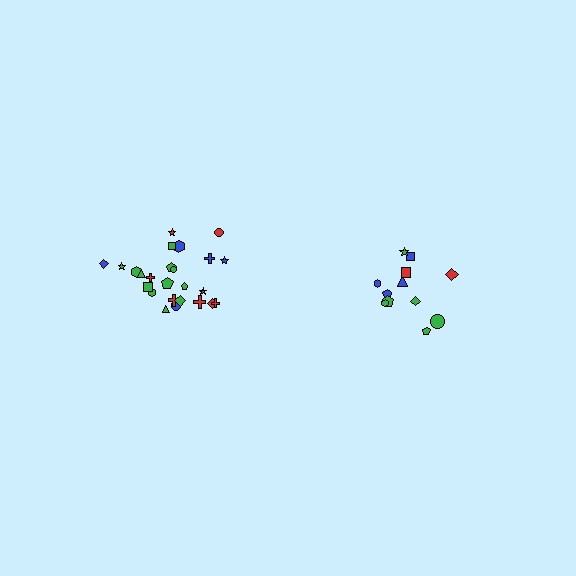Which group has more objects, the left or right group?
The left group.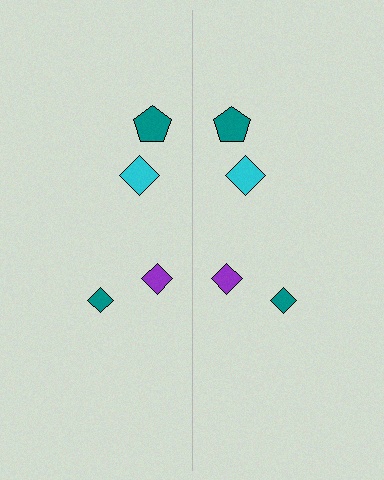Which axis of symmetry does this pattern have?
The pattern has a vertical axis of symmetry running through the center of the image.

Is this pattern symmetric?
Yes, this pattern has bilateral (reflection) symmetry.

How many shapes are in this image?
There are 8 shapes in this image.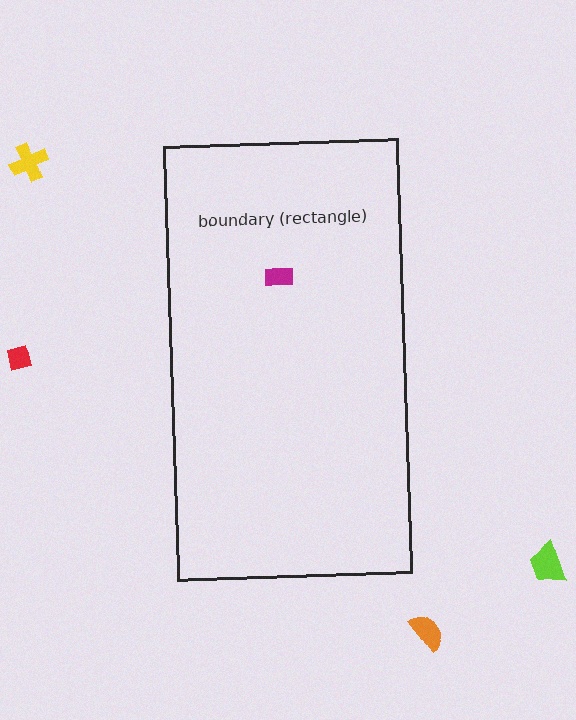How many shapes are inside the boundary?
1 inside, 4 outside.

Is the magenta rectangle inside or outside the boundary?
Inside.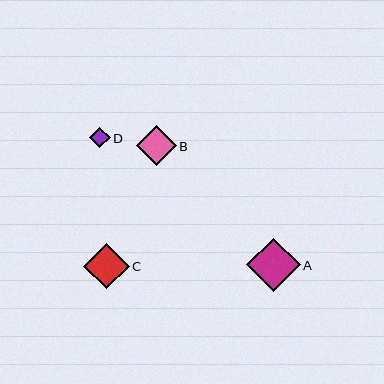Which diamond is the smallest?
Diamond D is the smallest with a size of approximately 21 pixels.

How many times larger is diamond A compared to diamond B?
Diamond A is approximately 1.3 times the size of diamond B.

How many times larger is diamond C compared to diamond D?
Diamond C is approximately 2.2 times the size of diamond D.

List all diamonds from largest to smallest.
From largest to smallest: A, C, B, D.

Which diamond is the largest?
Diamond A is the largest with a size of approximately 54 pixels.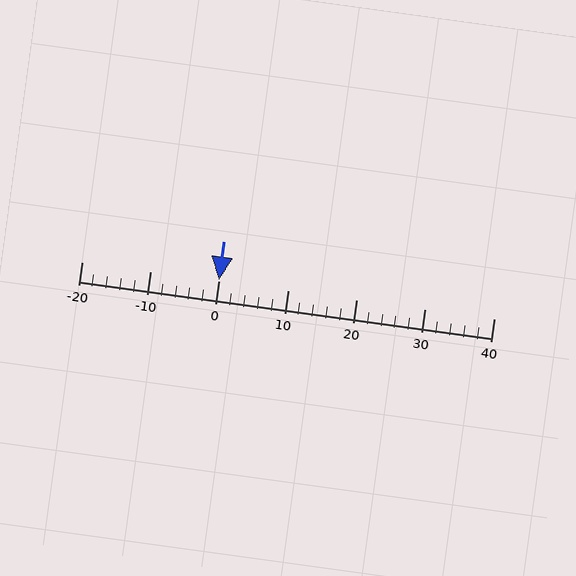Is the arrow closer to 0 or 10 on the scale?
The arrow is closer to 0.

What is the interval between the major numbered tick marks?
The major tick marks are spaced 10 units apart.